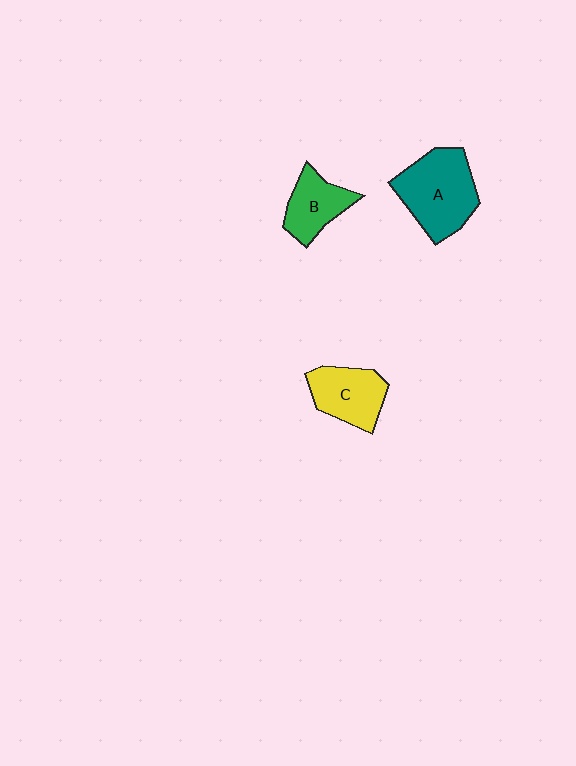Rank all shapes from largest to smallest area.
From largest to smallest: A (teal), C (yellow), B (green).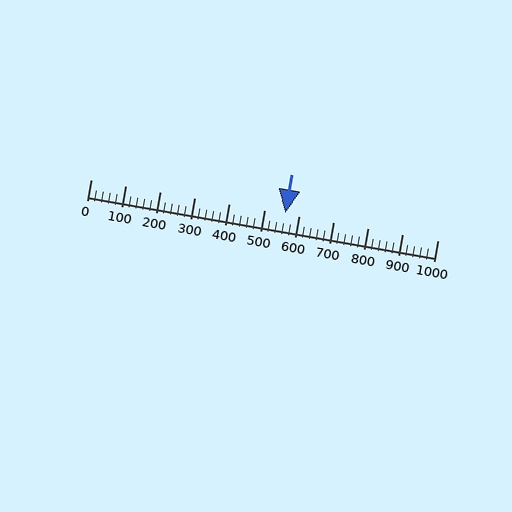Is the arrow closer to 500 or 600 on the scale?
The arrow is closer to 600.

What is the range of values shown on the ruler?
The ruler shows values from 0 to 1000.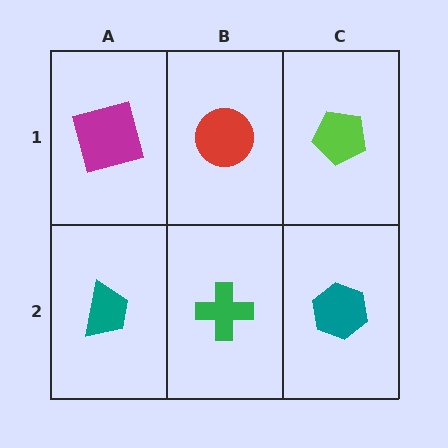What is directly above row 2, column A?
A magenta square.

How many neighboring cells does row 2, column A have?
2.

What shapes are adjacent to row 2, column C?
A lime pentagon (row 1, column C), a green cross (row 2, column B).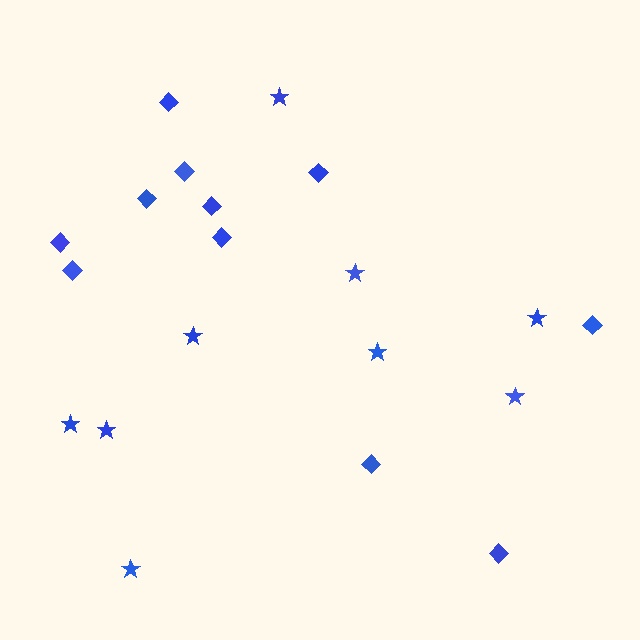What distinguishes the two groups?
There are 2 groups: one group of diamonds (11) and one group of stars (9).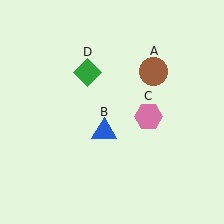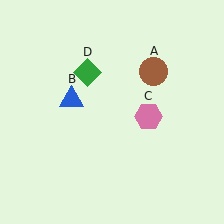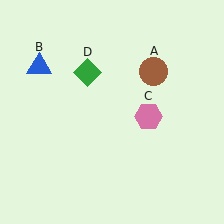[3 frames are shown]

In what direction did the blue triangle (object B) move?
The blue triangle (object B) moved up and to the left.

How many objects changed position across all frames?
1 object changed position: blue triangle (object B).